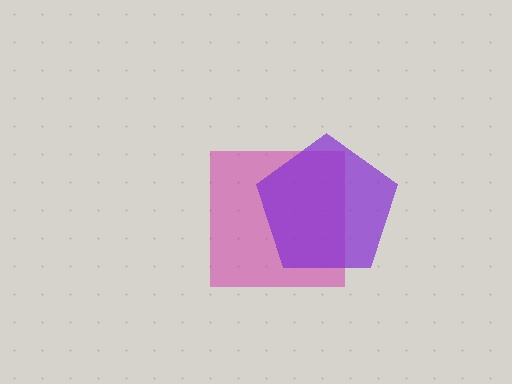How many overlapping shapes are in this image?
There are 2 overlapping shapes in the image.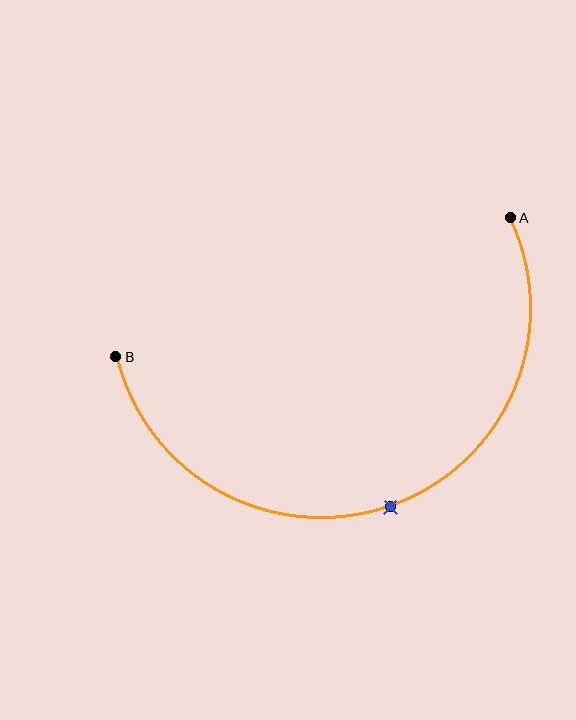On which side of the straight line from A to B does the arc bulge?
The arc bulges below the straight line connecting A and B.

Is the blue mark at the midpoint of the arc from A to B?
Yes. The blue mark lies on the arc at equal arc-length from both A and B — it is the arc midpoint.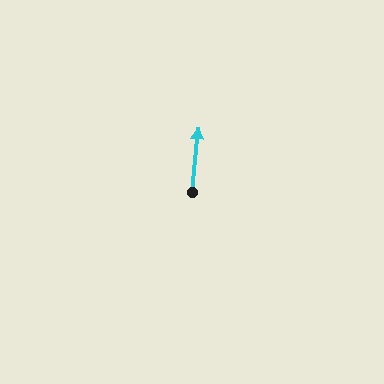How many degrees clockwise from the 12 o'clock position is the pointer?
Approximately 6 degrees.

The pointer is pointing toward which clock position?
Roughly 12 o'clock.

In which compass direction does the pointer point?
North.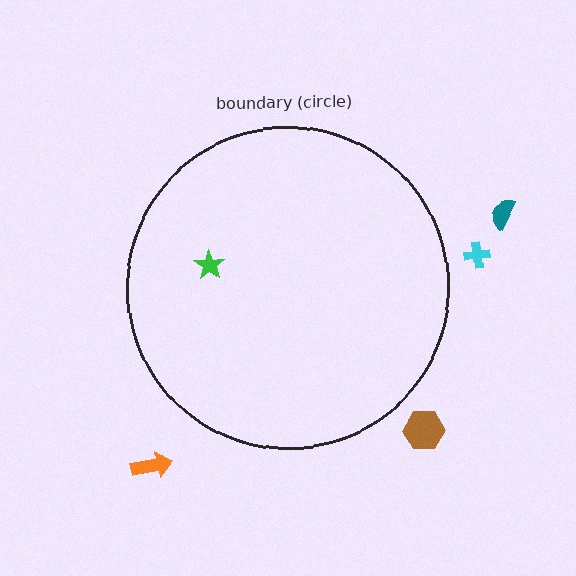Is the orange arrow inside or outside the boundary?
Outside.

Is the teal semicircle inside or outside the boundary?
Outside.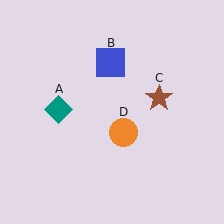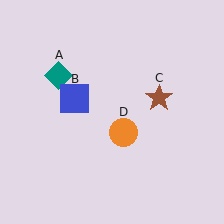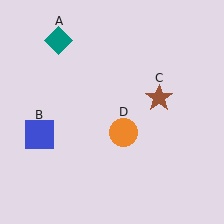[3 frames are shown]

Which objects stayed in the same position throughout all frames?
Brown star (object C) and orange circle (object D) remained stationary.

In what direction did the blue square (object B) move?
The blue square (object B) moved down and to the left.